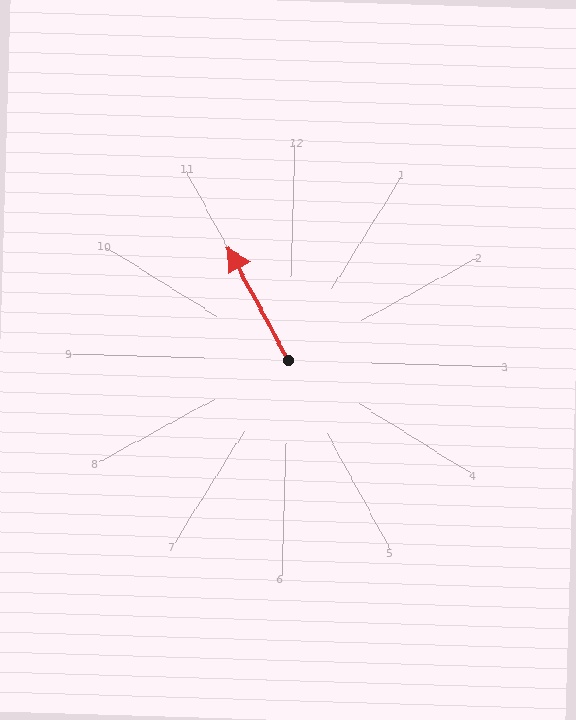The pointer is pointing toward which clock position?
Roughly 11 o'clock.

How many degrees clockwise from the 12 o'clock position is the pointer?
Approximately 330 degrees.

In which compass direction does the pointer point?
Northwest.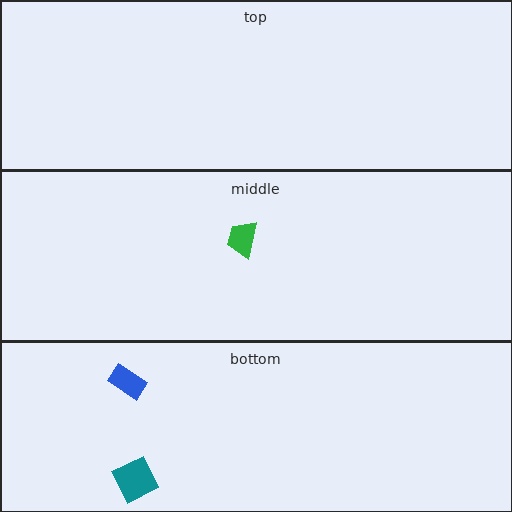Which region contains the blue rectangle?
The bottom region.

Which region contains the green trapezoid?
The middle region.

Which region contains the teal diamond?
The bottom region.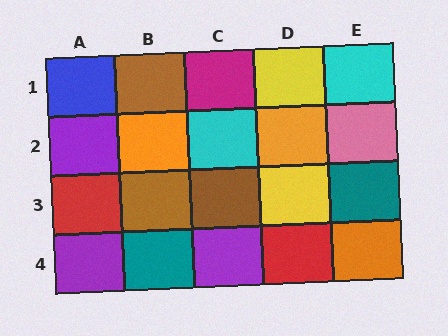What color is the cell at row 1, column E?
Cyan.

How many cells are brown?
3 cells are brown.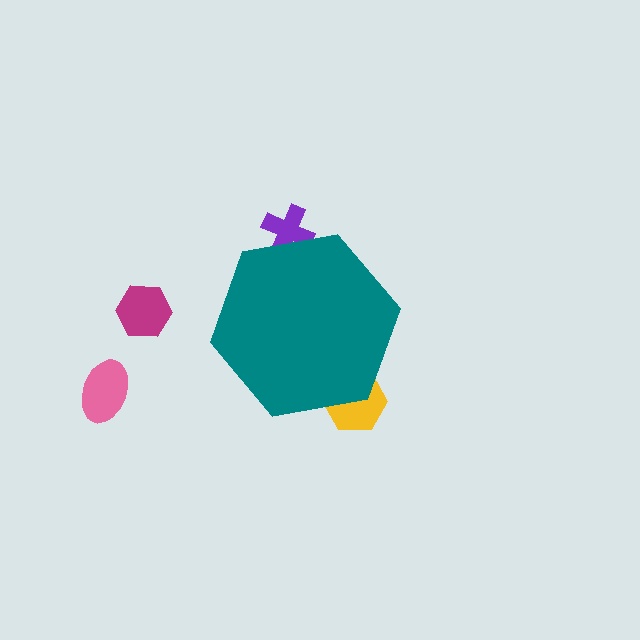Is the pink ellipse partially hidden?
No, the pink ellipse is fully visible.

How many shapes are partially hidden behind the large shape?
2 shapes are partially hidden.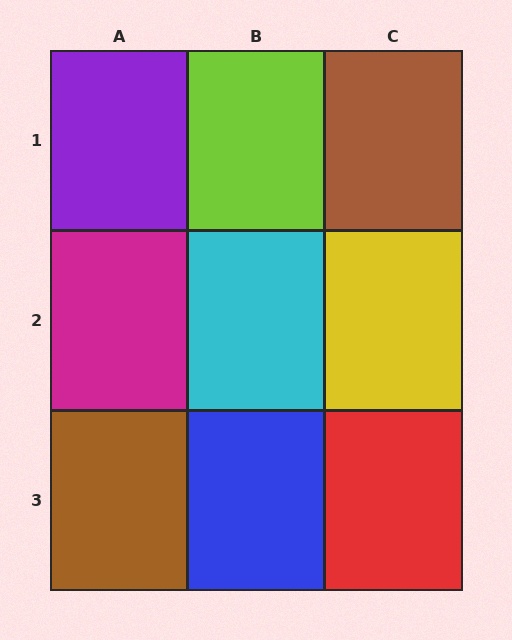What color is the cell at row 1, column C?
Brown.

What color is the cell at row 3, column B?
Blue.